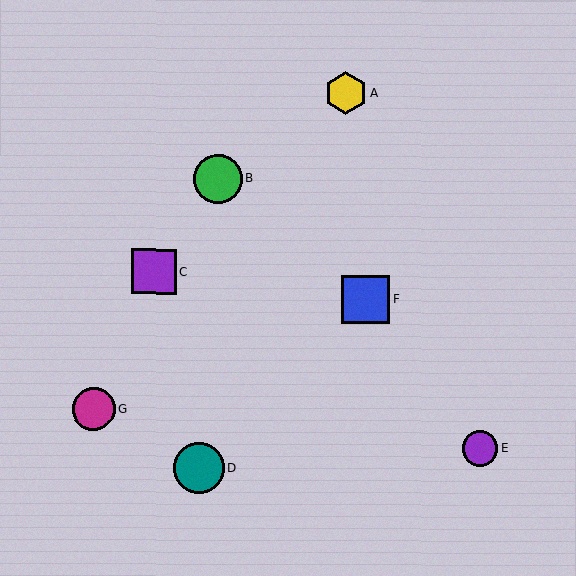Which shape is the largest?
The teal circle (labeled D) is the largest.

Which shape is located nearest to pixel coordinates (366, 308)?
The blue square (labeled F) at (366, 300) is nearest to that location.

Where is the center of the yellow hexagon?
The center of the yellow hexagon is at (345, 93).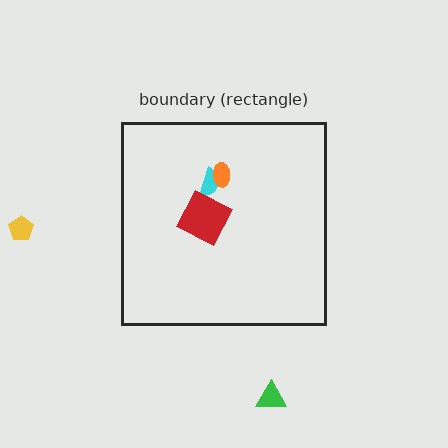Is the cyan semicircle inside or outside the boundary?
Inside.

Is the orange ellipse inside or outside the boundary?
Inside.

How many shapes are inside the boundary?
3 inside, 2 outside.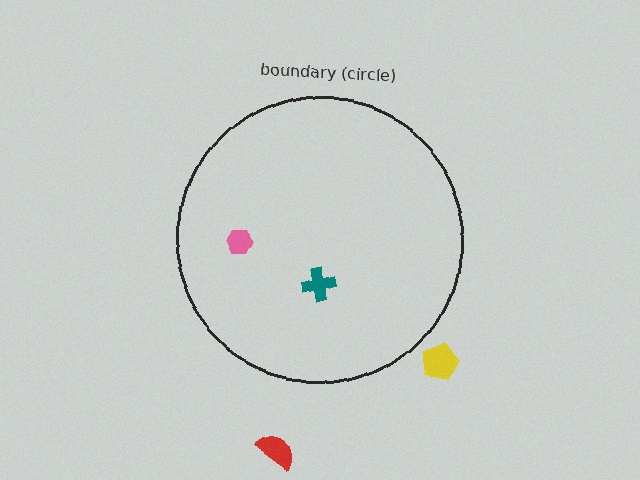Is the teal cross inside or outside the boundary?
Inside.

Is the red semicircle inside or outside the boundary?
Outside.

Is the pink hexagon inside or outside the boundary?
Inside.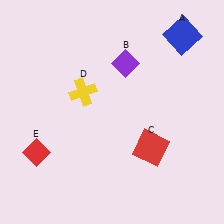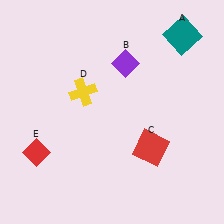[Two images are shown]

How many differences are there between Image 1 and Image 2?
There is 1 difference between the two images.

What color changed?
The square (A) changed from blue in Image 1 to teal in Image 2.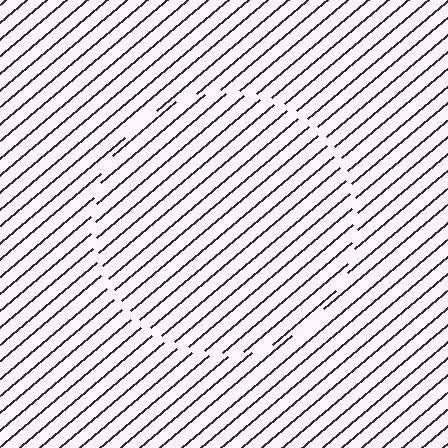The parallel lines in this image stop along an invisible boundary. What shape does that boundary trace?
An illusory circle. The interior of the shape contains the same grating, shifted by half a period — the contour is defined by the phase discontinuity where line-ends from the inner and outer gratings abut.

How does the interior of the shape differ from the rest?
The interior of the shape contains the same grating, shifted by half a period — the contour is defined by the phase discontinuity where line-ends from the inner and outer gratings abut.